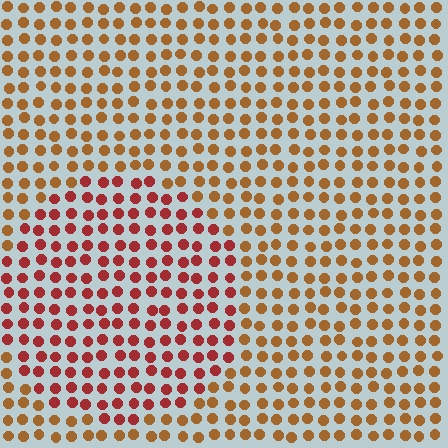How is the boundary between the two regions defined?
The boundary is defined purely by a slight shift in hue (about 33 degrees). Spacing, size, and orientation are identical on both sides.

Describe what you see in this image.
The image is filled with small brown elements in a uniform arrangement. A circle-shaped region is visible where the elements are tinted to a slightly different hue, forming a subtle color boundary.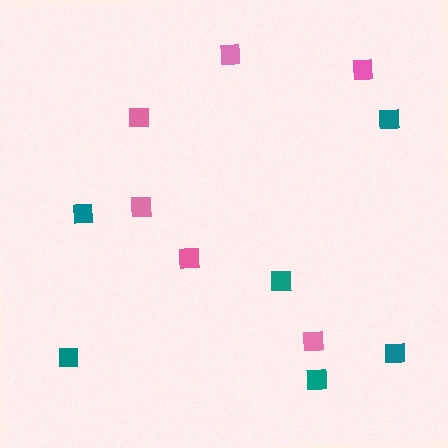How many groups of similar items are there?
There are 2 groups: one group of pink squares (6) and one group of teal squares (6).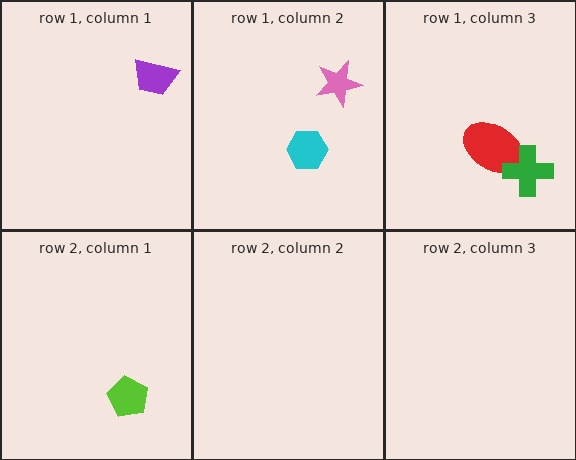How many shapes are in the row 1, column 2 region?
2.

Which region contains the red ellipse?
The row 1, column 3 region.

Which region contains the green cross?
The row 1, column 3 region.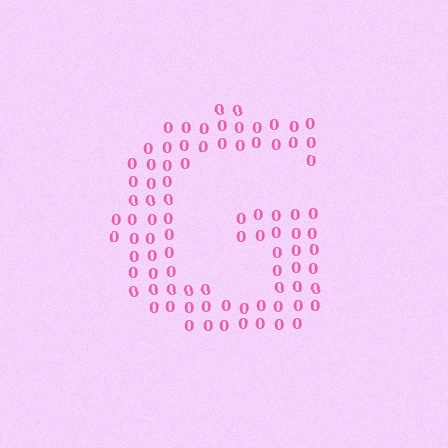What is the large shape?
The large shape is the letter G.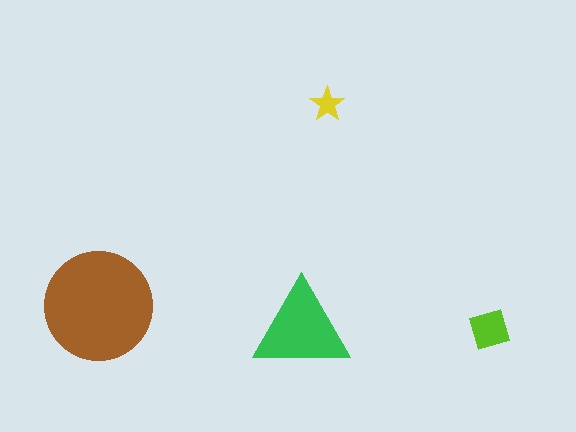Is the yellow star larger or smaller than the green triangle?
Smaller.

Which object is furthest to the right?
The lime diamond is rightmost.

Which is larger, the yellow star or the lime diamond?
The lime diamond.